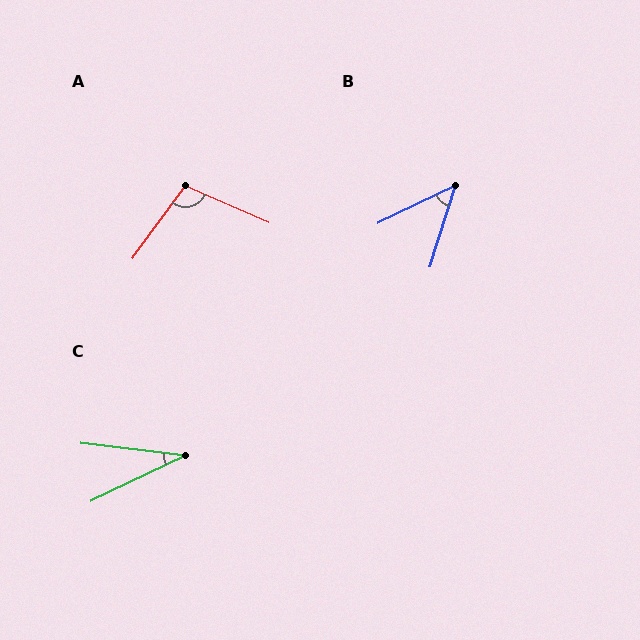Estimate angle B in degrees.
Approximately 47 degrees.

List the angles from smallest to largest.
C (33°), B (47°), A (103°).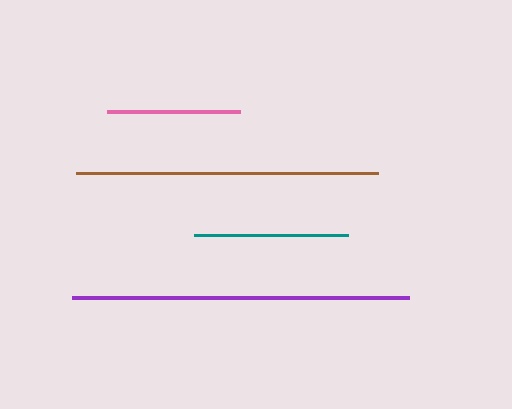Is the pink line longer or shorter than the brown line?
The brown line is longer than the pink line.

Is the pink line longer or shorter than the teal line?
The teal line is longer than the pink line.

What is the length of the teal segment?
The teal segment is approximately 154 pixels long.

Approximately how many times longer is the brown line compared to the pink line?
The brown line is approximately 2.3 times the length of the pink line.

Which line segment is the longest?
The purple line is the longest at approximately 337 pixels.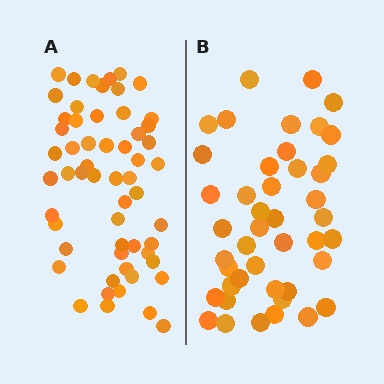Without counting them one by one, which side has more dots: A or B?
Region A (the left region) has more dots.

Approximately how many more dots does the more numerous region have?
Region A has approximately 15 more dots than region B.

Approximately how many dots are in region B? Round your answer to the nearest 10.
About 40 dots. (The exact count is 44, which rounds to 40.)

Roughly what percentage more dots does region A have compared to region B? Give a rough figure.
About 30% more.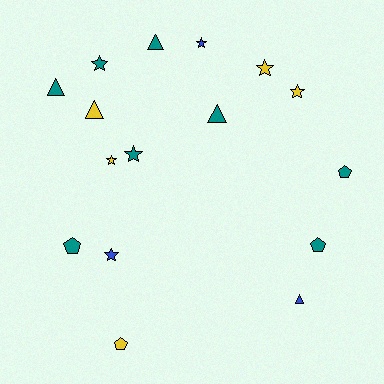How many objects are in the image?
There are 16 objects.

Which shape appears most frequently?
Star, with 7 objects.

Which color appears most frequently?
Teal, with 8 objects.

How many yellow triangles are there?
There is 1 yellow triangle.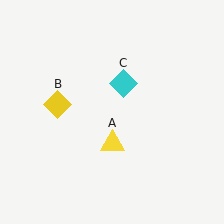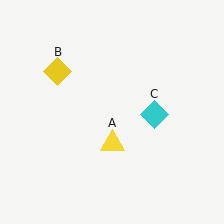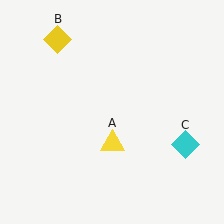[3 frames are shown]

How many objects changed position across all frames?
2 objects changed position: yellow diamond (object B), cyan diamond (object C).